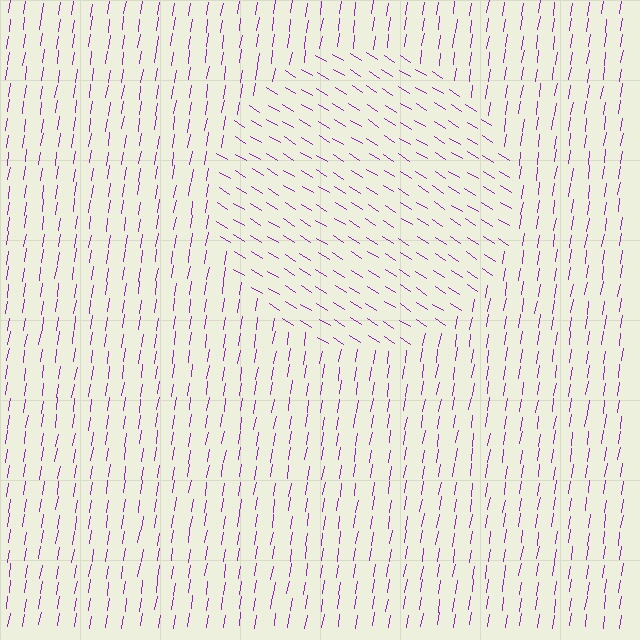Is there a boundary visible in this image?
Yes, there is a texture boundary formed by a change in line orientation.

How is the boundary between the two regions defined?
The boundary is defined purely by a change in line orientation (approximately 66 degrees difference). All lines are the same color and thickness.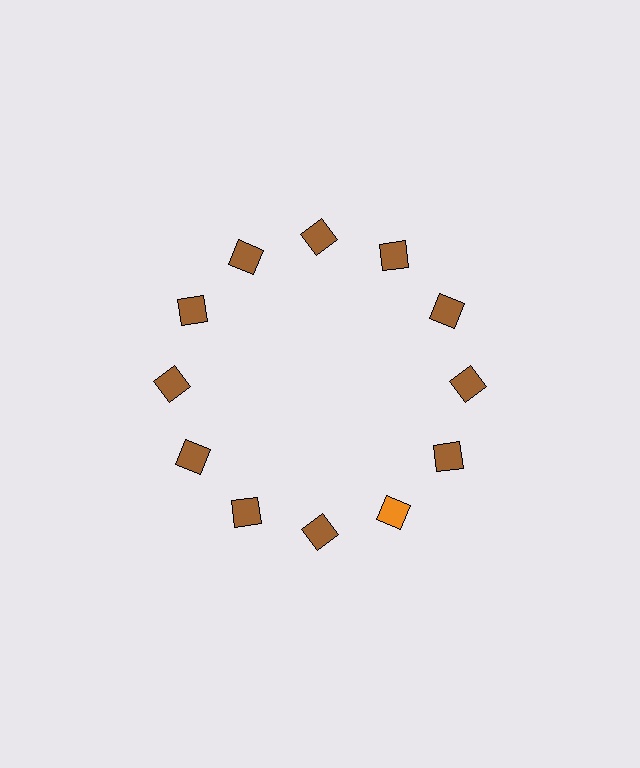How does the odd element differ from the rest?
It has a different color: orange instead of brown.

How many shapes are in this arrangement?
There are 12 shapes arranged in a ring pattern.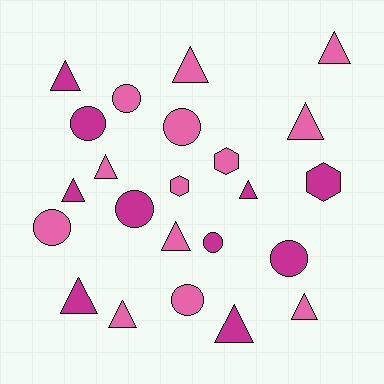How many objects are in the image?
There are 23 objects.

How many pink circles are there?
There are 4 pink circles.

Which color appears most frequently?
Pink, with 13 objects.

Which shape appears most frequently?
Triangle, with 12 objects.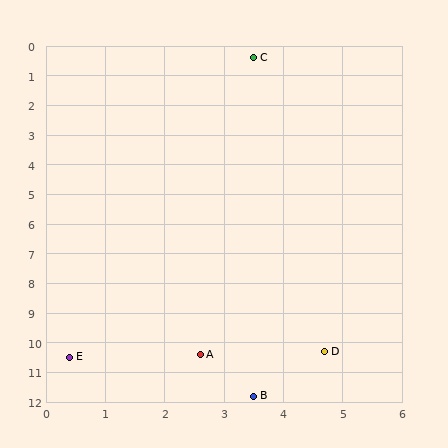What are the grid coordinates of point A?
Point A is at approximately (2.6, 10.4).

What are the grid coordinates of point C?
Point C is at approximately (3.5, 0.4).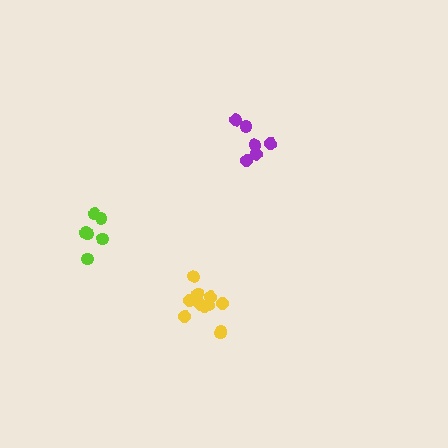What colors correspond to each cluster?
The clusters are colored: purple, lime, yellow.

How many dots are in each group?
Group 1: 6 dots, Group 2: 6 dots, Group 3: 11 dots (23 total).